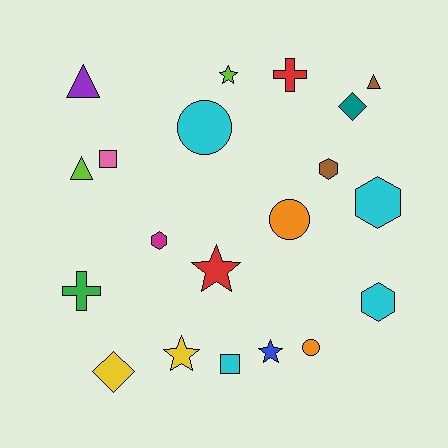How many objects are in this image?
There are 20 objects.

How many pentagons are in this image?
There are no pentagons.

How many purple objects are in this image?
There is 1 purple object.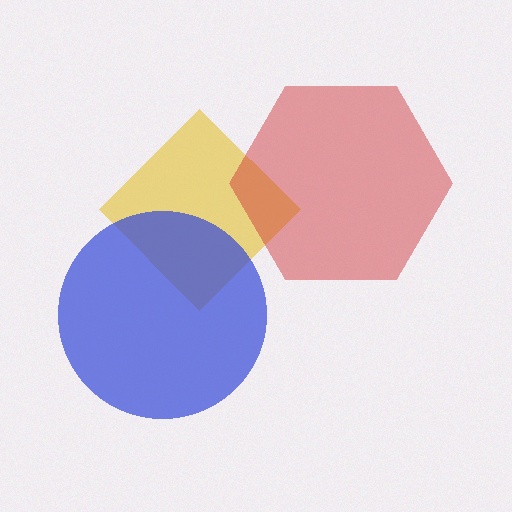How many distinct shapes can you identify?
There are 3 distinct shapes: a yellow diamond, a red hexagon, a blue circle.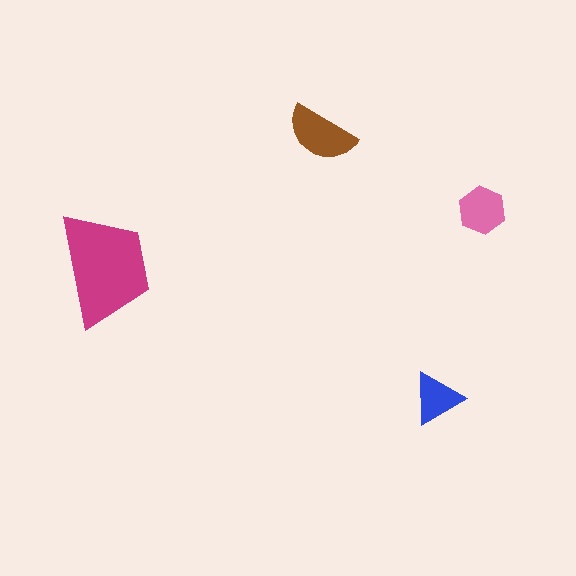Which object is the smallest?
The blue triangle.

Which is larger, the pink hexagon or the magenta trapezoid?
The magenta trapezoid.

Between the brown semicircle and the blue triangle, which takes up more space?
The brown semicircle.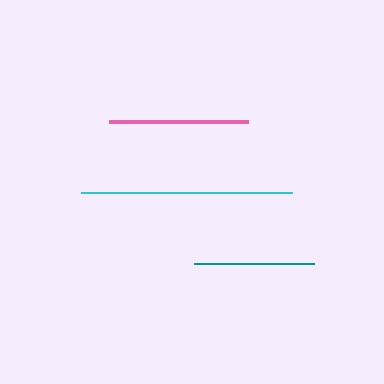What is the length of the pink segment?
The pink segment is approximately 139 pixels long.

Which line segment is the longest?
The cyan line is the longest at approximately 210 pixels.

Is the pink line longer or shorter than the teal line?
The pink line is longer than the teal line.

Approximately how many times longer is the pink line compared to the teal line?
The pink line is approximately 1.2 times the length of the teal line.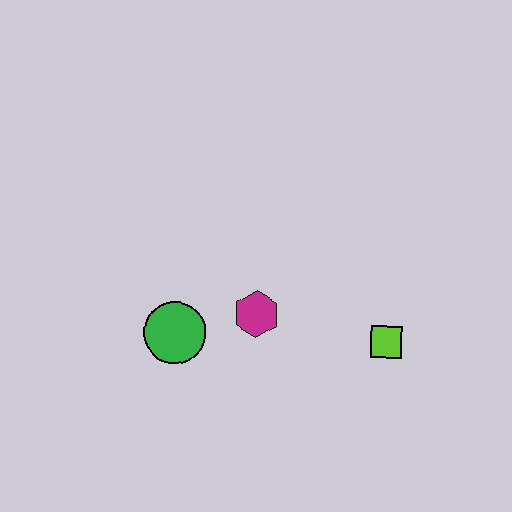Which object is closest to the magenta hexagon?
The green circle is closest to the magenta hexagon.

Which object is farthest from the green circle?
The lime square is farthest from the green circle.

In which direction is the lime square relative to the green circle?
The lime square is to the right of the green circle.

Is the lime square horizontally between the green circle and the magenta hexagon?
No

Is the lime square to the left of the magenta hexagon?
No